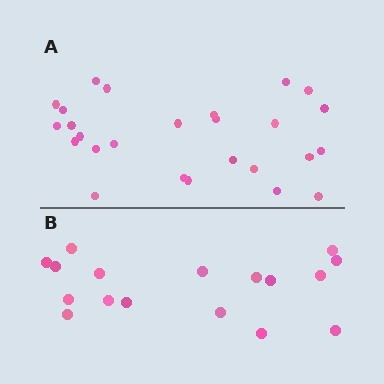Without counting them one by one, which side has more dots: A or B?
Region A (the top region) has more dots.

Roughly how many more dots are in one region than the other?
Region A has roughly 8 or so more dots than region B.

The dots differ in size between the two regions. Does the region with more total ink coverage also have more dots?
No. Region B has more total ink coverage because its dots are larger, but region A actually contains more individual dots. Total area can be misleading — the number of items is what matters here.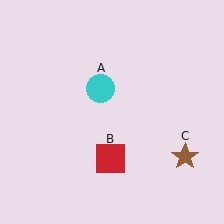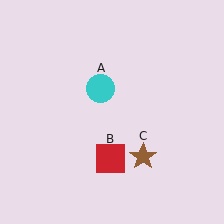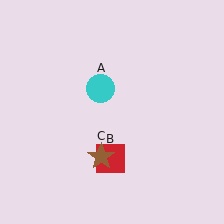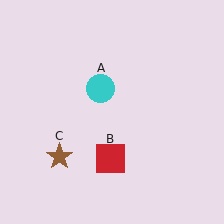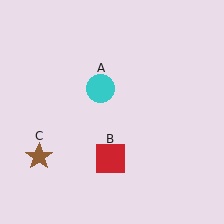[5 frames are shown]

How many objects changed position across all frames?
1 object changed position: brown star (object C).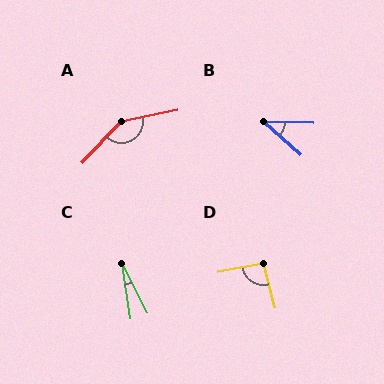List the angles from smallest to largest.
C (19°), B (40°), D (93°), A (145°).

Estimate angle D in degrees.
Approximately 93 degrees.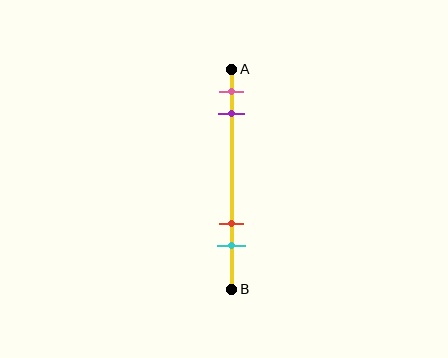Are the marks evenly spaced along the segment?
No, the marks are not evenly spaced.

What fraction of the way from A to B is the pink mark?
The pink mark is approximately 10% (0.1) of the way from A to B.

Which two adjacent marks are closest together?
The pink and purple marks are the closest adjacent pair.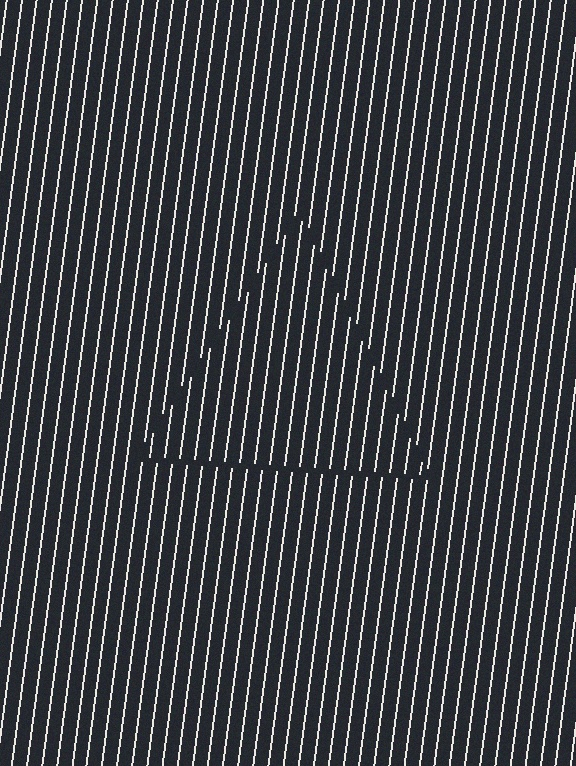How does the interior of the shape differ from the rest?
The interior of the shape contains the same grating, shifted by half a period — the contour is defined by the phase discontinuity where line-ends from the inner and outer gratings abut.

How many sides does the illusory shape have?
3 sides — the line-ends trace a triangle.